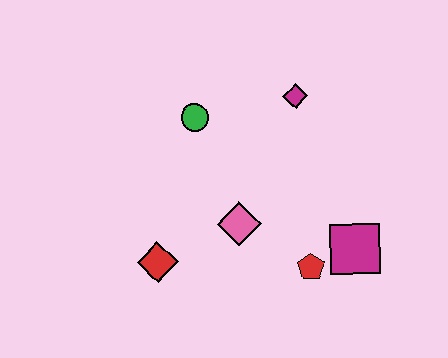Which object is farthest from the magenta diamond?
The red diamond is farthest from the magenta diamond.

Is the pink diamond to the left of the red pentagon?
Yes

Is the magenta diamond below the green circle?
No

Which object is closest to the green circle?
The magenta diamond is closest to the green circle.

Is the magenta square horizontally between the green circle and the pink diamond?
No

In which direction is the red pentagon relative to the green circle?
The red pentagon is below the green circle.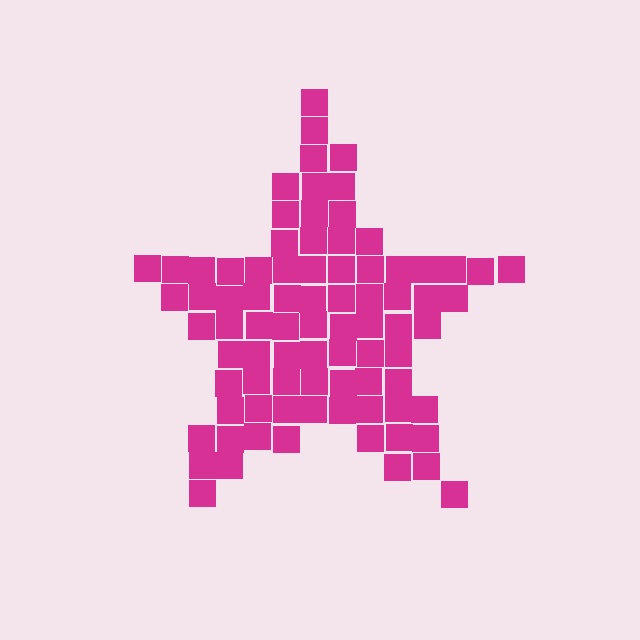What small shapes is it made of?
It is made of small squares.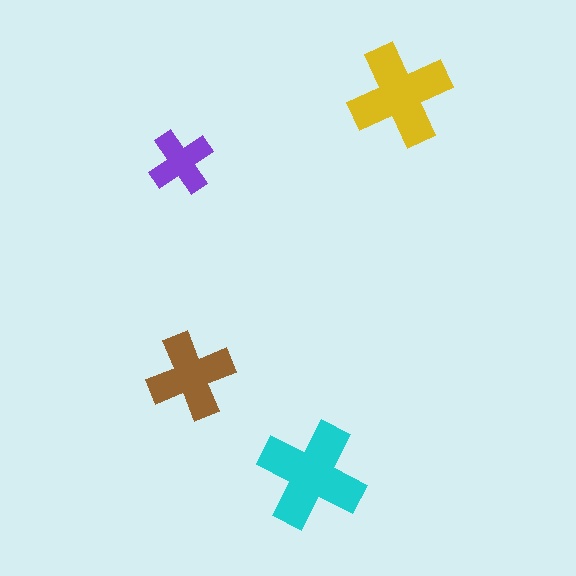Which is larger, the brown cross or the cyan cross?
The cyan one.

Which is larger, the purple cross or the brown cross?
The brown one.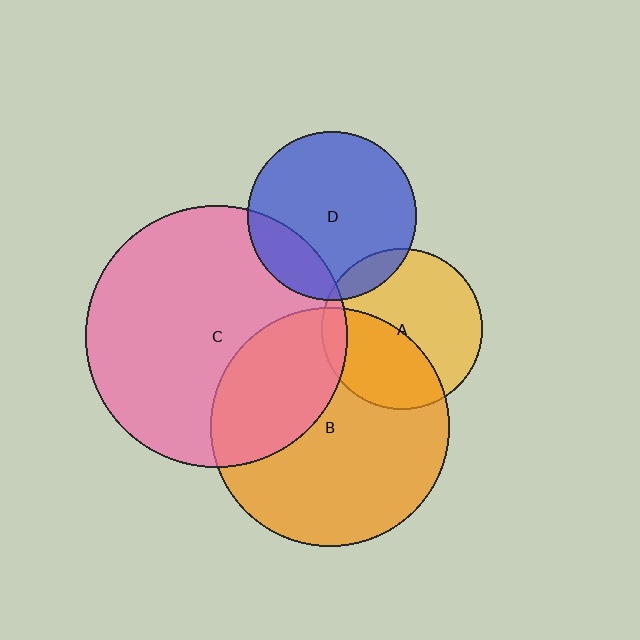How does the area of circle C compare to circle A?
Approximately 2.6 times.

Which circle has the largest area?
Circle C (pink).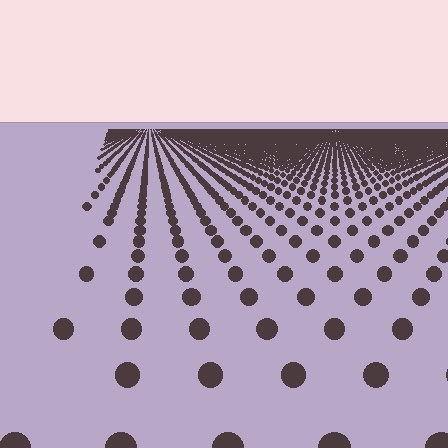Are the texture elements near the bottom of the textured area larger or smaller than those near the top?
Larger. Near the bottom, elements are closer to the viewer and appear at a bigger on-screen size.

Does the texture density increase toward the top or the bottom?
Density increases toward the top.